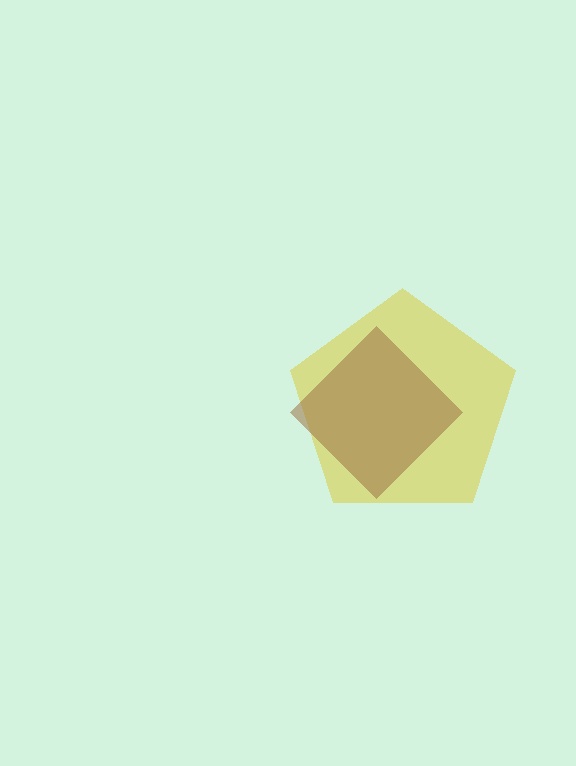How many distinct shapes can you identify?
There are 2 distinct shapes: a yellow pentagon, a brown diamond.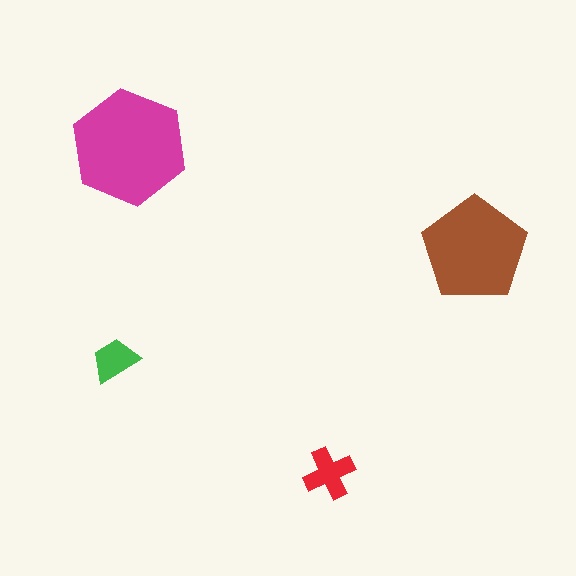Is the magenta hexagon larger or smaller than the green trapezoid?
Larger.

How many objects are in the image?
There are 4 objects in the image.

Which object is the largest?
The magenta hexagon.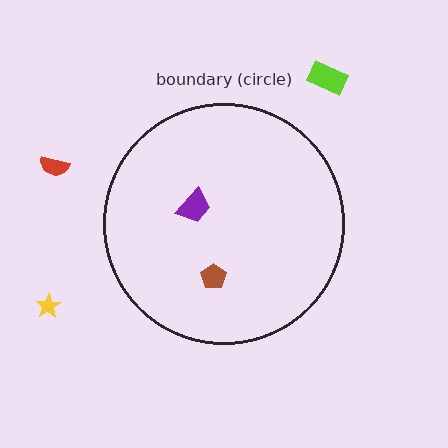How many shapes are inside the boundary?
2 inside, 3 outside.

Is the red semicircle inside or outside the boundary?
Outside.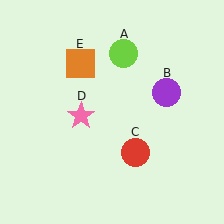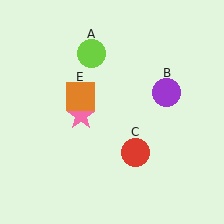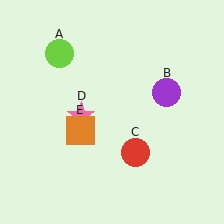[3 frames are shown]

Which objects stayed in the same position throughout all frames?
Purple circle (object B) and red circle (object C) and pink star (object D) remained stationary.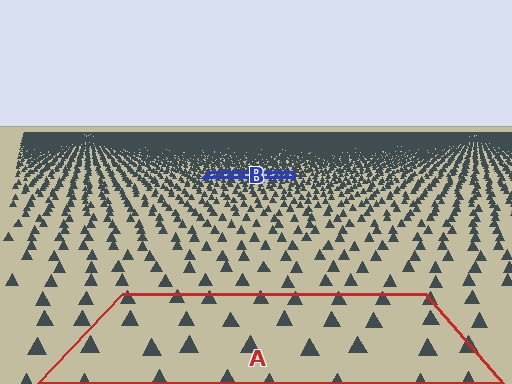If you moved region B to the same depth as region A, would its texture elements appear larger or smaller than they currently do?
They would appear larger. At a closer depth, the same texture elements are projected at a bigger on-screen size.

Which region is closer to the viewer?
Region A is closer. The texture elements there are larger and more spread out.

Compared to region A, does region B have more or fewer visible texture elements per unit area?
Region B has more texture elements per unit area — they are packed more densely because it is farther away.